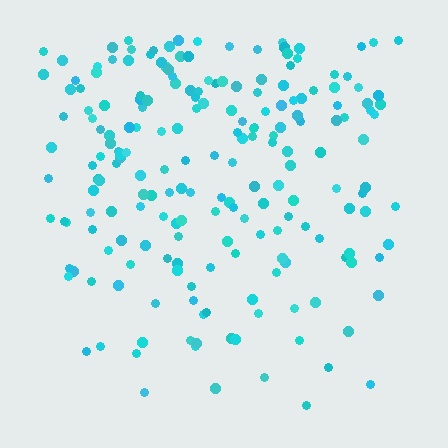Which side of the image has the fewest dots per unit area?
The bottom.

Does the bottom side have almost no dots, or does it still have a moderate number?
Still a moderate number, just noticeably fewer than the top.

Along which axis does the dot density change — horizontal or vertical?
Vertical.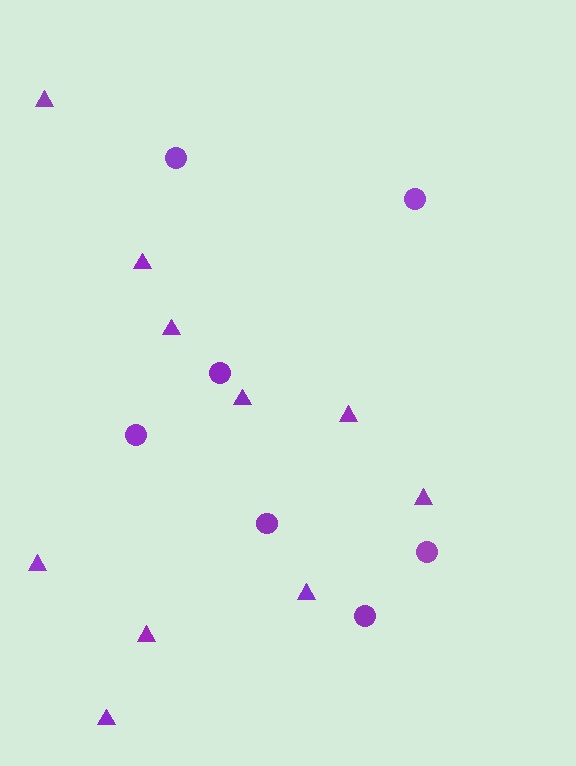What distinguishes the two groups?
There are 2 groups: one group of triangles (10) and one group of circles (7).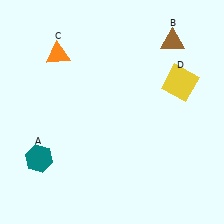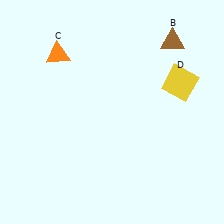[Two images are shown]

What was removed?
The teal hexagon (A) was removed in Image 2.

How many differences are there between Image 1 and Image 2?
There is 1 difference between the two images.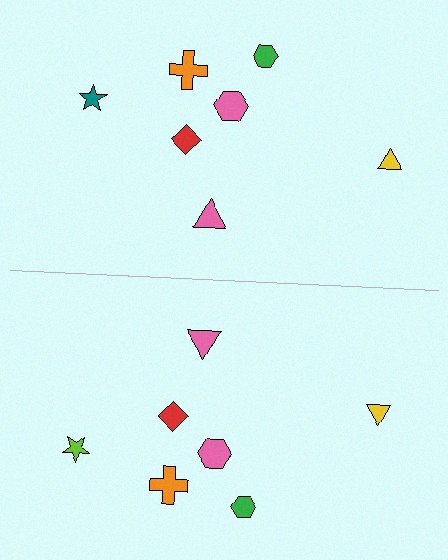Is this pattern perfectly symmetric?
No, the pattern is not perfectly symmetric. The lime star on the bottom side breaks the symmetry — its mirror counterpart is teal.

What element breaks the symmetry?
The lime star on the bottom side breaks the symmetry — its mirror counterpart is teal.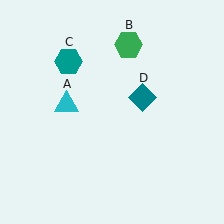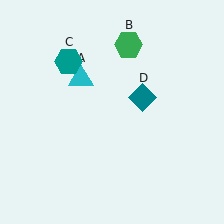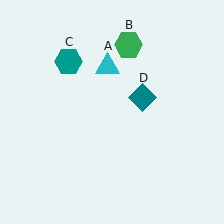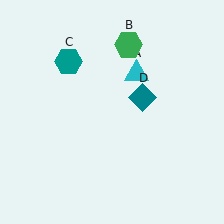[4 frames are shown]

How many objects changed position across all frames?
1 object changed position: cyan triangle (object A).